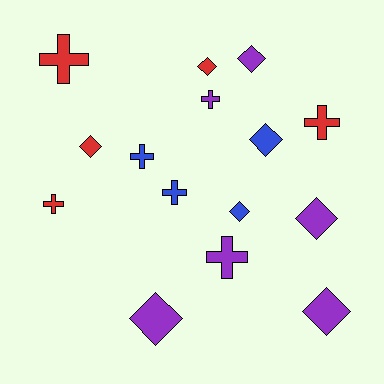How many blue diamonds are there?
There are 2 blue diamonds.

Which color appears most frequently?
Purple, with 6 objects.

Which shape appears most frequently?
Diamond, with 8 objects.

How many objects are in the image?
There are 15 objects.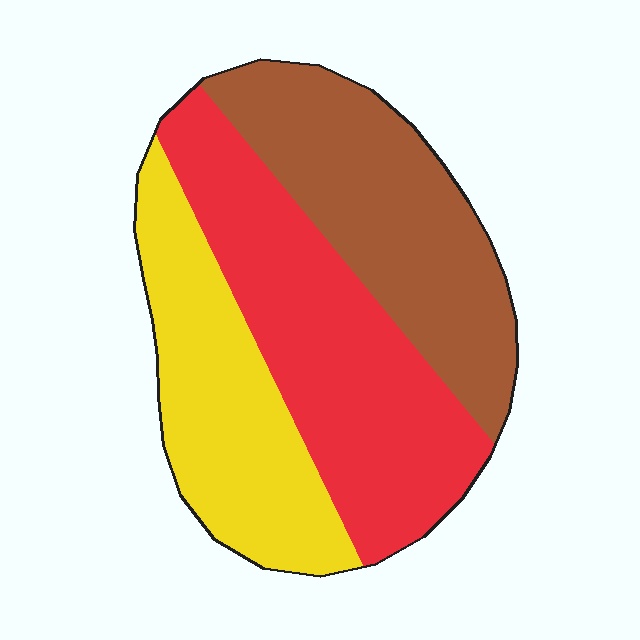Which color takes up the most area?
Red, at roughly 40%.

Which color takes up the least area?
Yellow, at roughly 30%.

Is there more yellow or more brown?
Brown.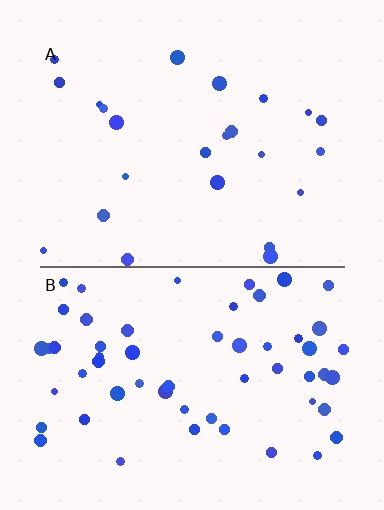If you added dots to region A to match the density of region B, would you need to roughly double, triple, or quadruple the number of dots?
Approximately double.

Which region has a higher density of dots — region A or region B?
B (the bottom).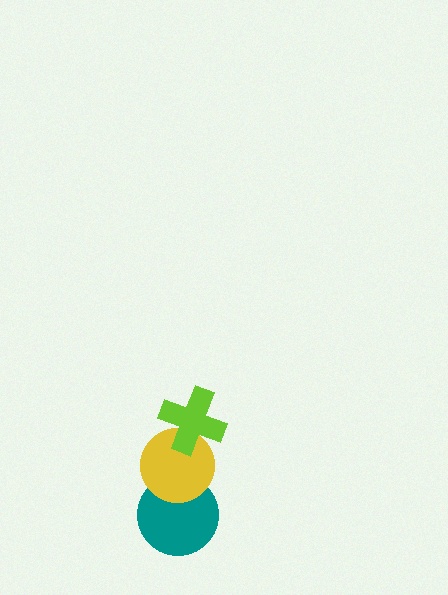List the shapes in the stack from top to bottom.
From top to bottom: the lime cross, the yellow circle, the teal circle.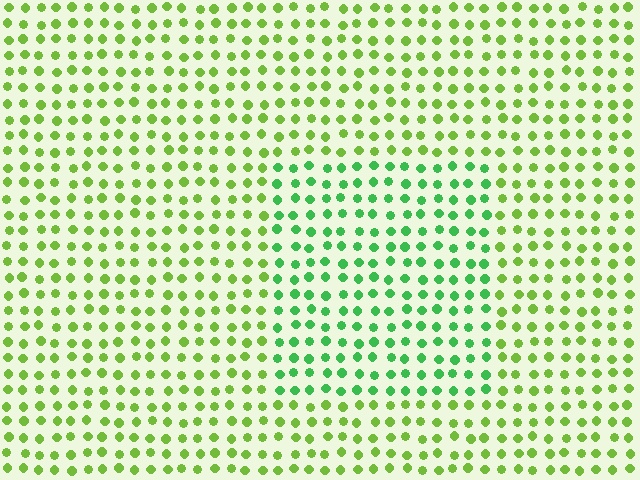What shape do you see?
I see a rectangle.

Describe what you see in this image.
The image is filled with small lime elements in a uniform arrangement. A rectangle-shaped region is visible where the elements are tinted to a slightly different hue, forming a subtle color boundary.